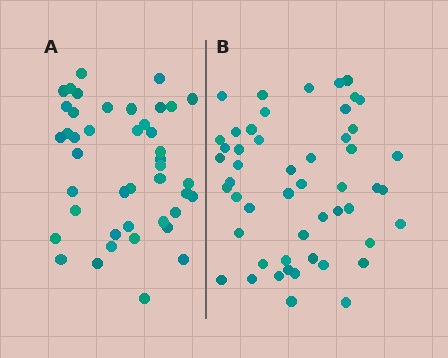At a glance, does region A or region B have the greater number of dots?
Region B (the right region) has more dots.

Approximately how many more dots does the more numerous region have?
Region B has roughly 8 or so more dots than region A.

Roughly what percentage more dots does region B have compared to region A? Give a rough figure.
About 20% more.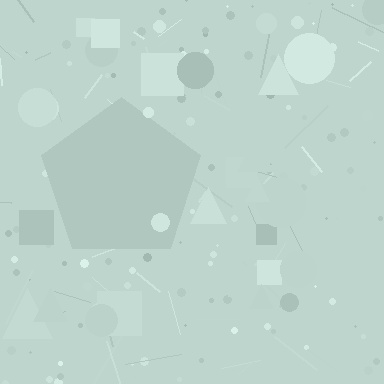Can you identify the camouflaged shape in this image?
The camouflaged shape is a pentagon.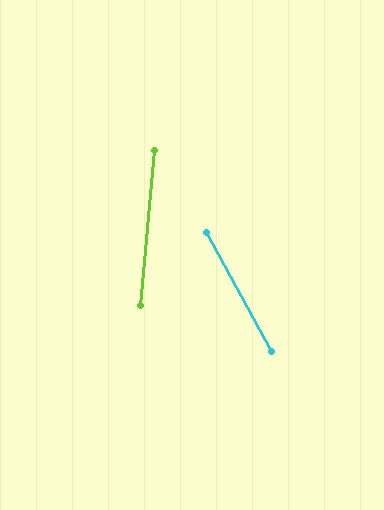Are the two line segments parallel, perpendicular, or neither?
Neither parallel nor perpendicular — they differ by about 34°.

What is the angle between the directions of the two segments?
Approximately 34 degrees.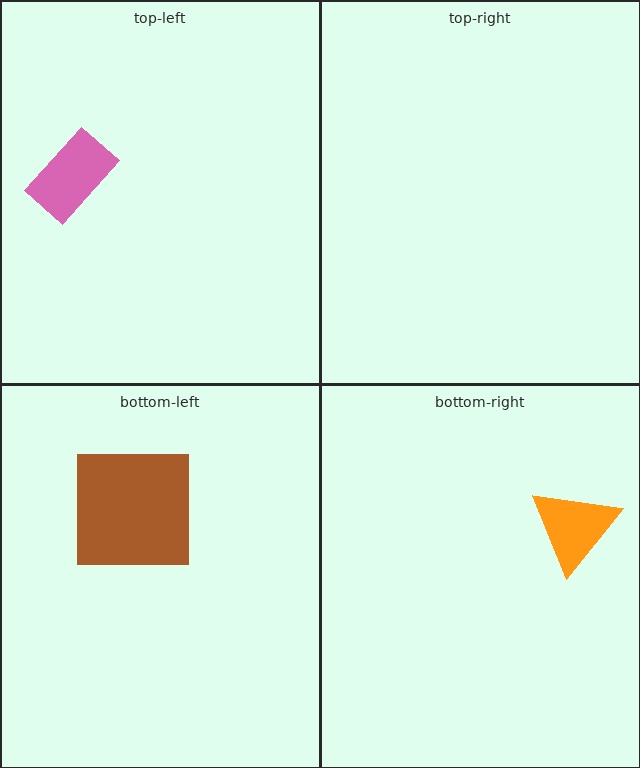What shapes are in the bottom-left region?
The brown square.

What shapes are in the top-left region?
The pink rectangle.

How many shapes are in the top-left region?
1.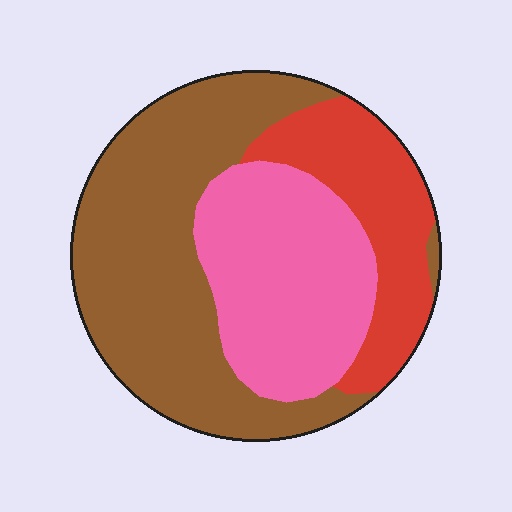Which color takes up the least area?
Red, at roughly 20%.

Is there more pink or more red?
Pink.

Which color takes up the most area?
Brown, at roughly 50%.